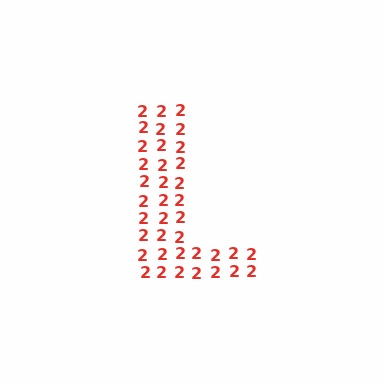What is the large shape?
The large shape is the letter L.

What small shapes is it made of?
It is made of small digit 2's.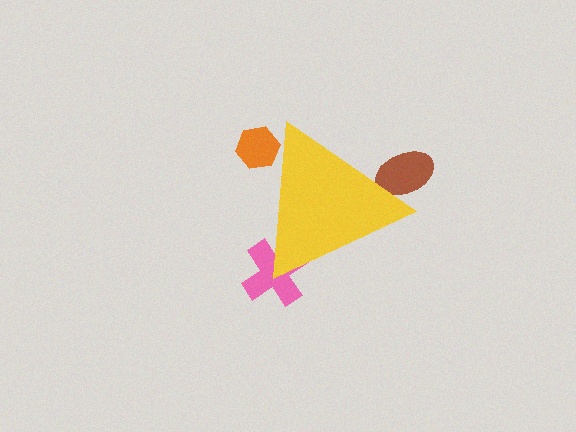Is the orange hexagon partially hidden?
Yes, the orange hexagon is partially hidden behind the yellow triangle.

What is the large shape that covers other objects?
A yellow triangle.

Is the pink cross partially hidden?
Yes, the pink cross is partially hidden behind the yellow triangle.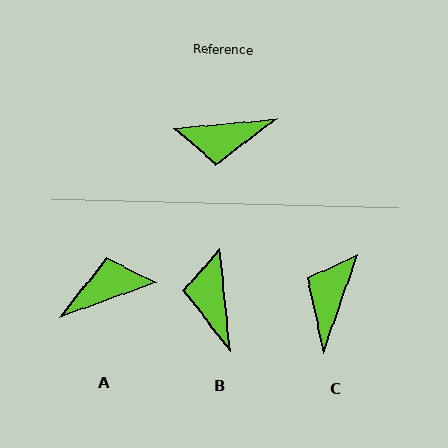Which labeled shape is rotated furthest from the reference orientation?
A, about 166 degrees away.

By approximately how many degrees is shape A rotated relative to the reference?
Approximately 166 degrees clockwise.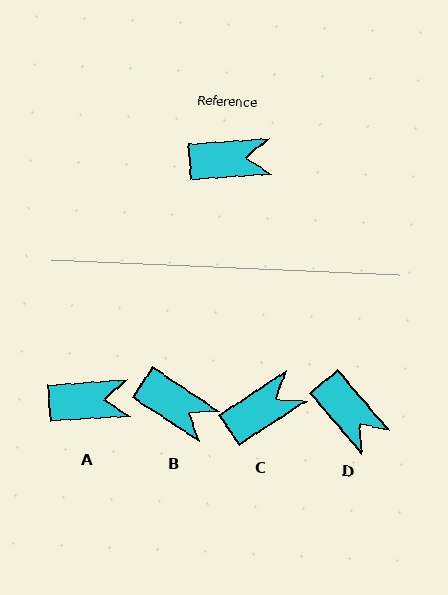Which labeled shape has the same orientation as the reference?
A.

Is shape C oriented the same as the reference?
No, it is off by about 29 degrees.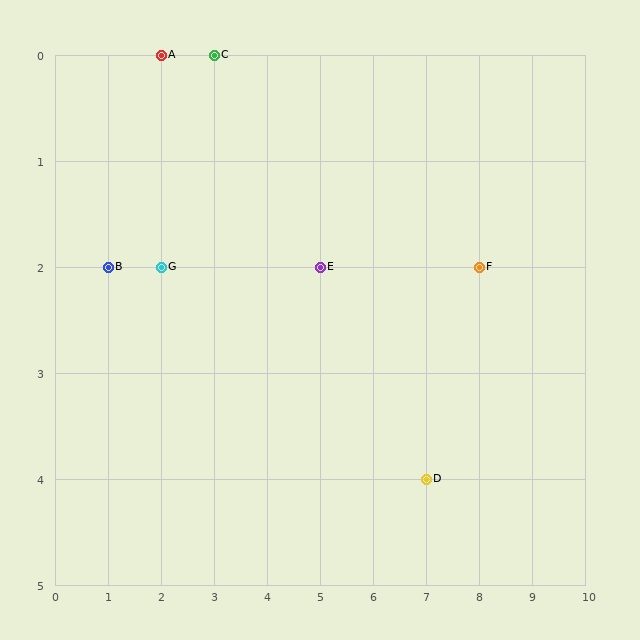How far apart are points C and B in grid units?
Points C and B are 2 columns and 2 rows apart (about 2.8 grid units diagonally).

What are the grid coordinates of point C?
Point C is at grid coordinates (3, 0).